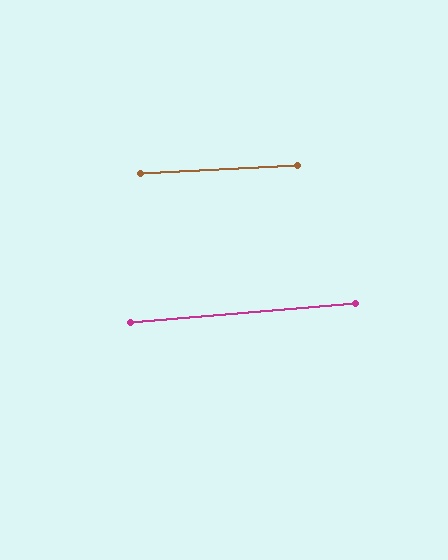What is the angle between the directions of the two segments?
Approximately 2 degrees.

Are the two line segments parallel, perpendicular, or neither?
Parallel — their directions differ by only 1.7°.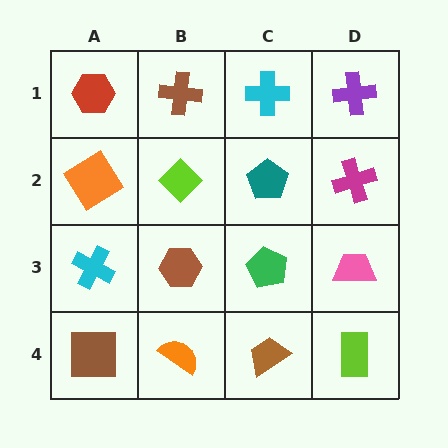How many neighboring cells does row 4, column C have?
3.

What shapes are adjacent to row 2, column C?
A cyan cross (row 1, column C), a green pentagon (row 3, column C), a lime diamond (row 2, column B), a magenta cross (row 2, column D).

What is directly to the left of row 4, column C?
An orange semicircle.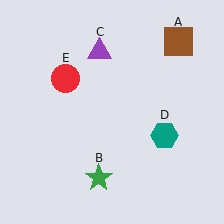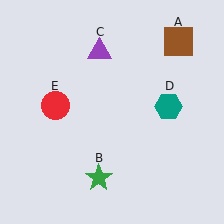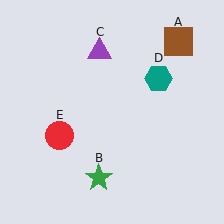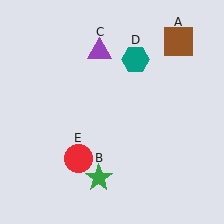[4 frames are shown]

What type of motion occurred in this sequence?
The teal hexagon (object D), red circle (object E) rotated counterclockwise around the center of the scene.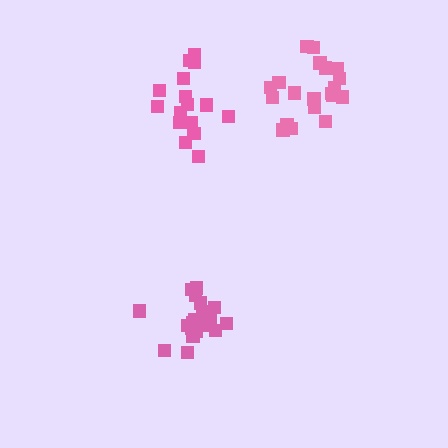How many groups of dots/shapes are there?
There are 3 groups.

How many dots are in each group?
Group 1: 21 dots, Group 2: 20 dots, Group 3: 16 dots (57 total).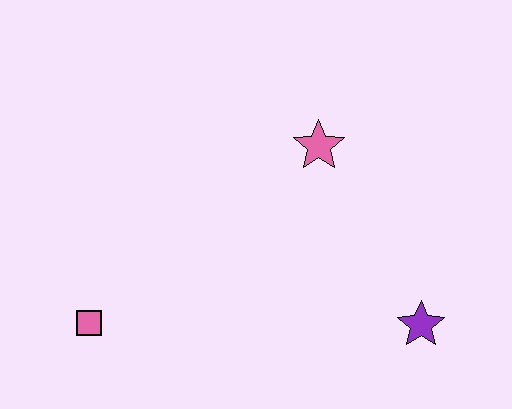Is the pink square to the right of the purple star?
No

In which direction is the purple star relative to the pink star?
The purple star is below the pink star.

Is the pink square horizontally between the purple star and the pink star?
No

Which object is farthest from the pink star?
The pink square is farthest from the pink star.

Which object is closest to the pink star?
The purple star is closest to the pink star.